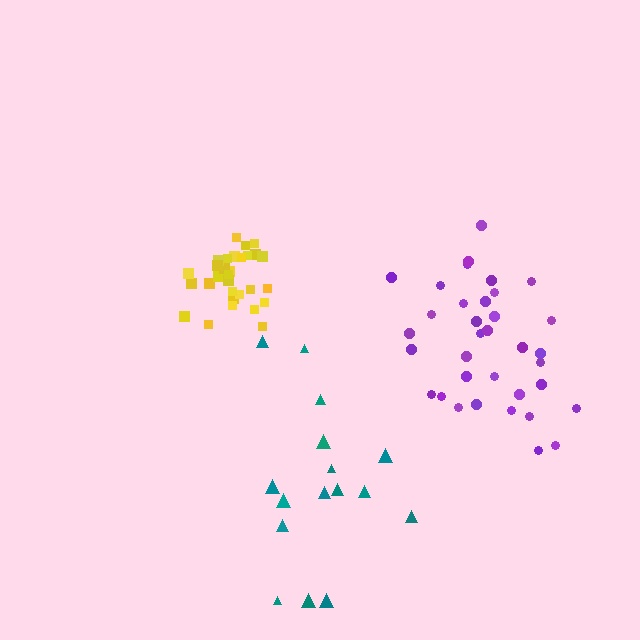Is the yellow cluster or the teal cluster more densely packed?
Yellow.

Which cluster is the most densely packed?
Yellow.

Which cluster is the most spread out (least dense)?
Teal.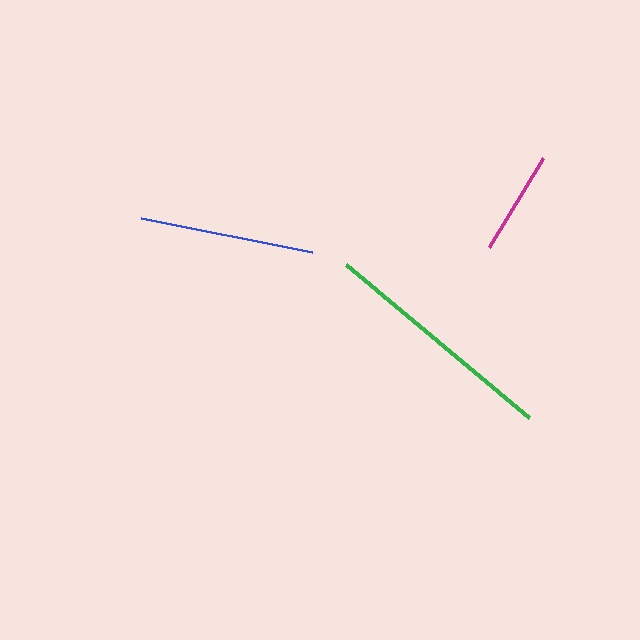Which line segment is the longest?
The green line is the longest at approximately 239 pixels.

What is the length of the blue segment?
The blue segment is approximately 174 pixels long.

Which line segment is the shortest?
The magenta line is the shortest at approximately 104 pixels.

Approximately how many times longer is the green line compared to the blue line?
The green line is approximately 1.4 times the length of the blue line.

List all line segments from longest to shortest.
From longest to shortest: green, blue, magenta.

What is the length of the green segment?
The green segment is approximately 239 pixels long.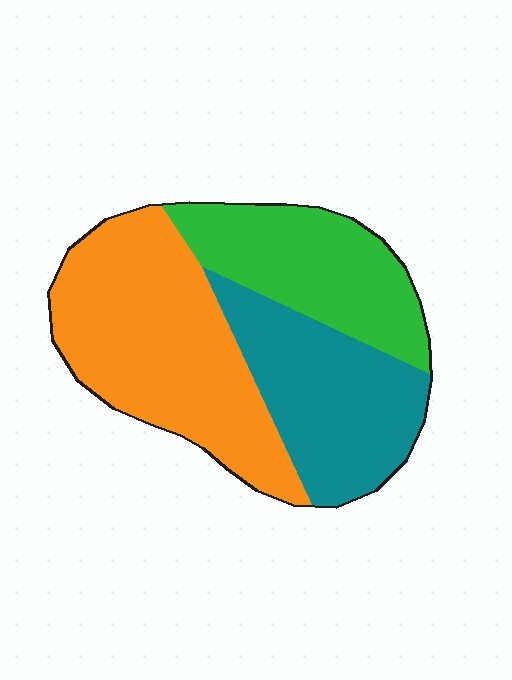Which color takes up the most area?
Orange, at roughly 45%.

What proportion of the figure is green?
Green takes up about one quarter (1/4) of the figure.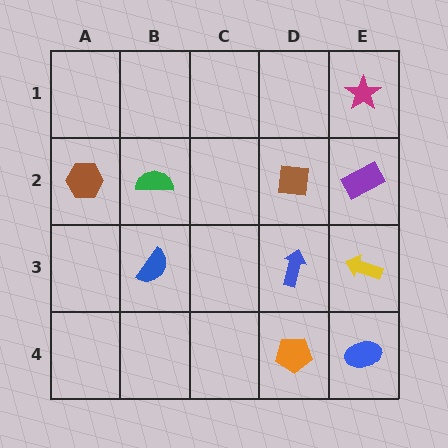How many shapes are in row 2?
4 shapes.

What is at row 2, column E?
A purple rectangle.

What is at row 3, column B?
A blue semicircle.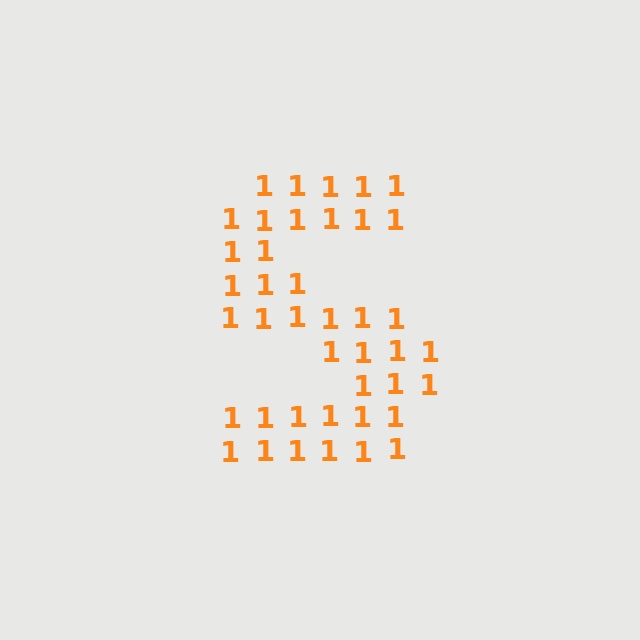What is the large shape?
The large shape is the letter S.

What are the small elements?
The small elements are digit 1's.